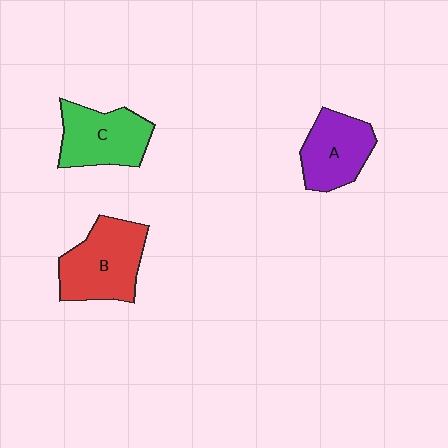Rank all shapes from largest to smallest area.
From largest to smallest: B (red), C (green), A (purple).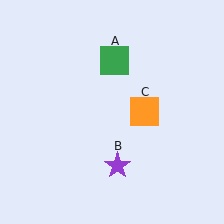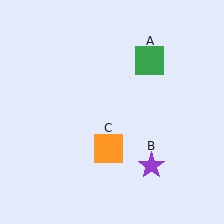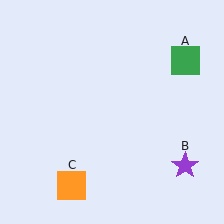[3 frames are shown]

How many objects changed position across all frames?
3 objects changed position: green square (object A), purple star (object B), orange square (object C).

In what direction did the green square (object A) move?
The green square (object A) moved right.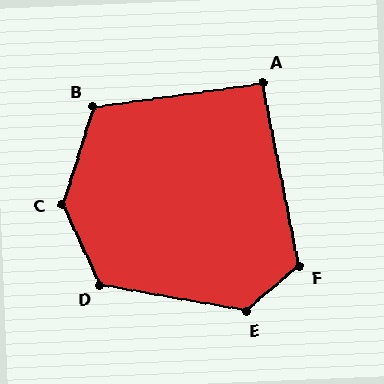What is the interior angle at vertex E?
Approximately 130 degrees (obtuse).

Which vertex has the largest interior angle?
C, at approximately 137 degrees.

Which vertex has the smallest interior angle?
A, at approximately 93 degrees.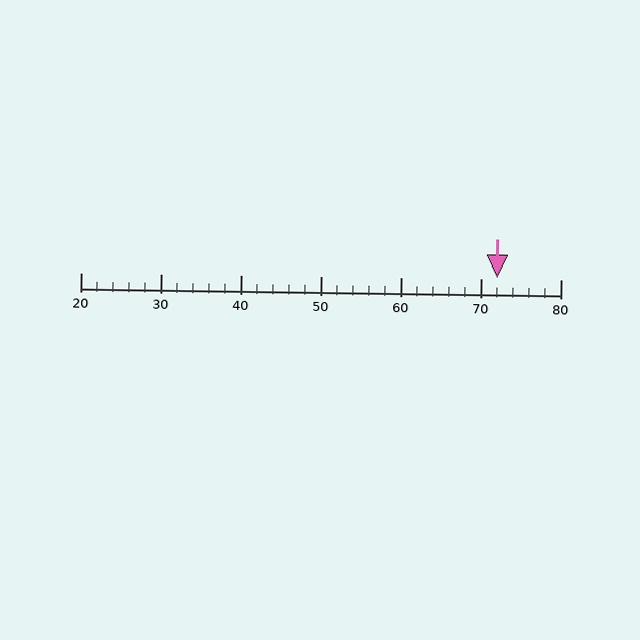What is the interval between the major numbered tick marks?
The major tick marks are spaced 10 units apart.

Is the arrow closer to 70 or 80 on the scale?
The arrow is closer to 70.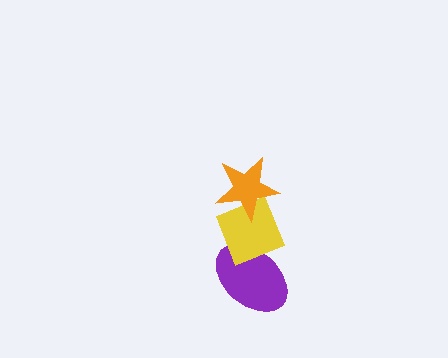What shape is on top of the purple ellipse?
The yellow diamond is on top of the purple ellipse.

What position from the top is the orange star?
The orange star is 1st from the top.